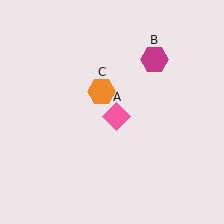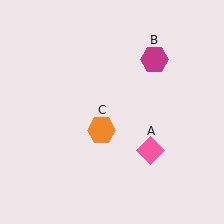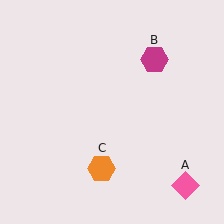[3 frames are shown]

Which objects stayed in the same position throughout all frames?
Magenta hexagon (object B) remained stationary.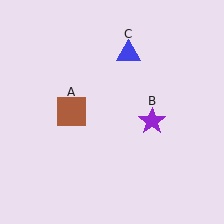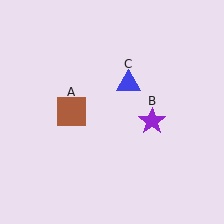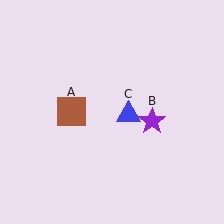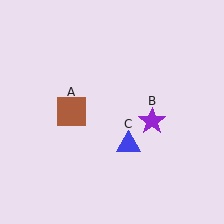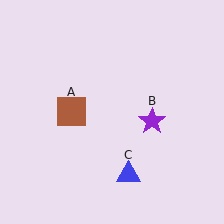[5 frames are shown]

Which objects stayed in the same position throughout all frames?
Brown square (object A) and purple star (object B) remained stationary.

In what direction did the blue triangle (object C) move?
The blue triangle (object C) moved down.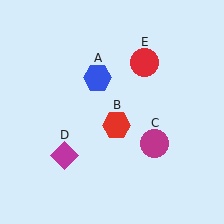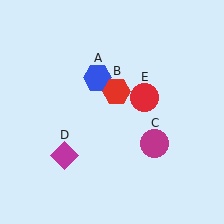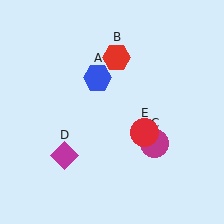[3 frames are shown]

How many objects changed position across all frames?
2 objects changed position: red hexagon (object B), red circle (object E).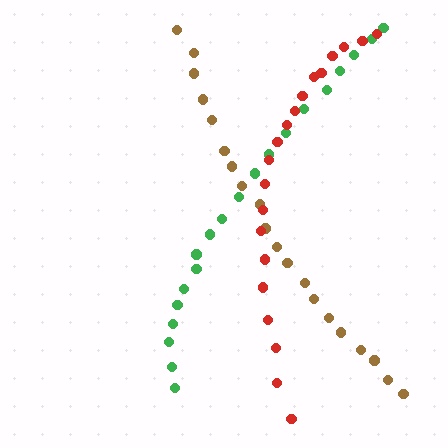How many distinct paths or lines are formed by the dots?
There are 3 distinct paths.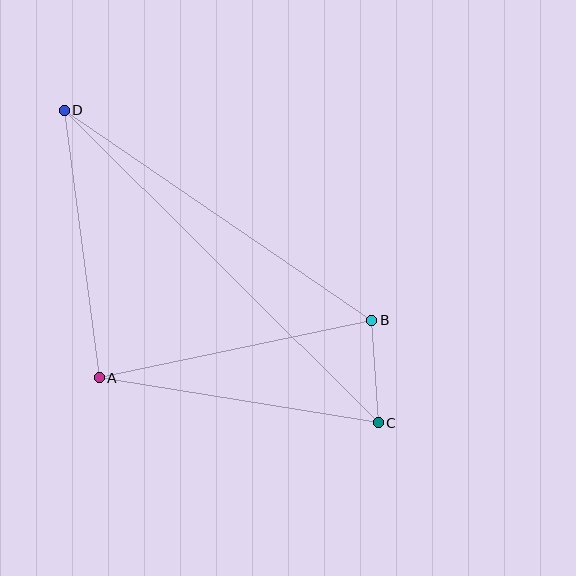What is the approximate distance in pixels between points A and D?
The distance between A and D is approximately 270 pixels.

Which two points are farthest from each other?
Points C and D are farthest from each other.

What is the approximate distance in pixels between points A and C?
The distance between A and C is approximately 283 pixels.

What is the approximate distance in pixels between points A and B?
The distance between A and B is approximately 279 pixels.